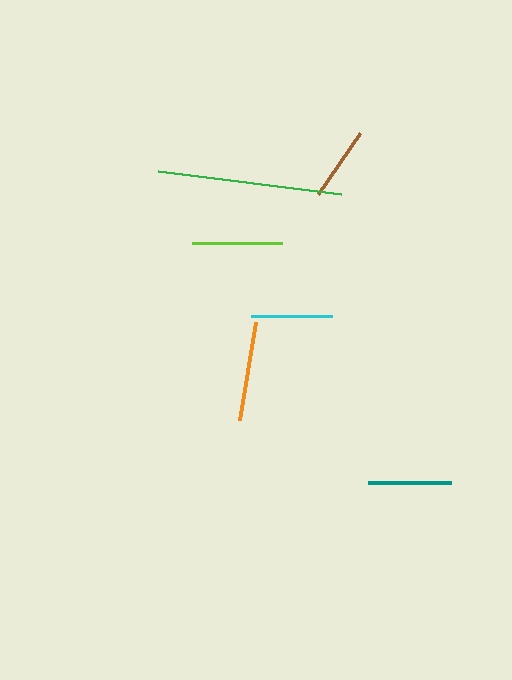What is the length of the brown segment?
The brown segment is approximately 74 pixels long.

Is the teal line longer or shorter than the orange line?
The orange line is longer than the teal line.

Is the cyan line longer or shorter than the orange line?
The orange line is longer than the cyan line.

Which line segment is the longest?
The green line is the longest at approximately 185 pixels.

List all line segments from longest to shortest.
From longest to shortest: green, orange, lime, teal, cyan, brown.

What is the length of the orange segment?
The orange segment is approximately 100 pixels long.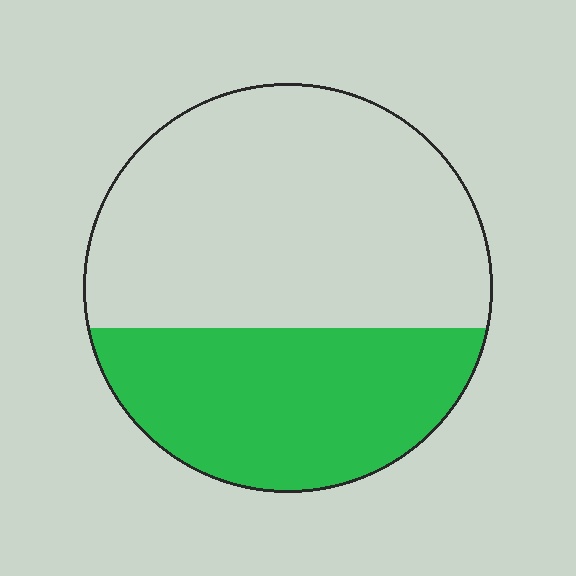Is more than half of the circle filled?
No.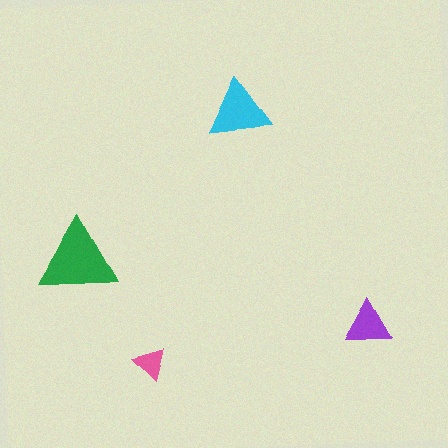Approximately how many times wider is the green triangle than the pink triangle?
About 2.5 times wider.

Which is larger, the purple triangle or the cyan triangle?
The cyan one.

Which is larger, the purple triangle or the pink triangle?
The purple one.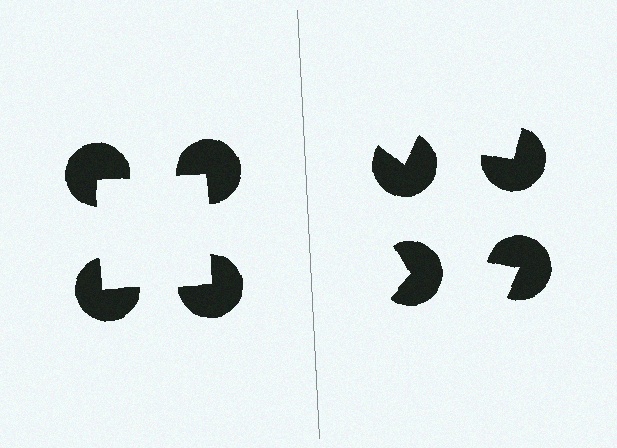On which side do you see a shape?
An illusory square appears on the left side. On the right side the wedge cuts are rotated, so no coherent shape forms.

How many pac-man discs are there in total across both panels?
8 — 4 on each side.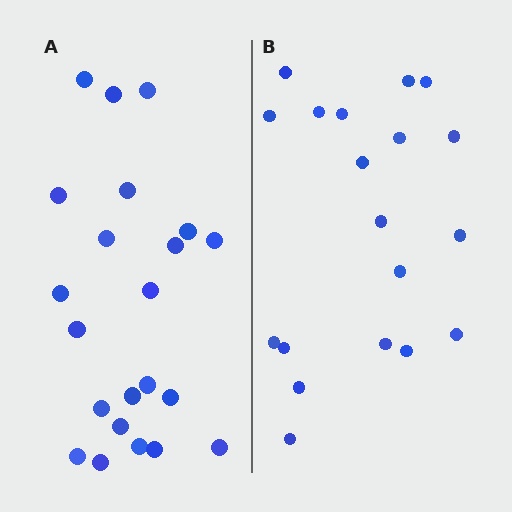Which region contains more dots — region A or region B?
Region A (the left region) has more dots.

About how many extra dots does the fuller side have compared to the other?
Region A has just a few more — roughly 2 or 3 more dots than region B.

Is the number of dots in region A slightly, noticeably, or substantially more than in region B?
Region A has only slightly more — the two regions are fairly close. The ratio is roughly 1.2 to 1.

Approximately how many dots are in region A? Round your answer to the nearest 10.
About 20 dots. (The exact count is 22, which rounds to 20.)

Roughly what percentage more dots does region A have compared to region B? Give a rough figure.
About 15% more.